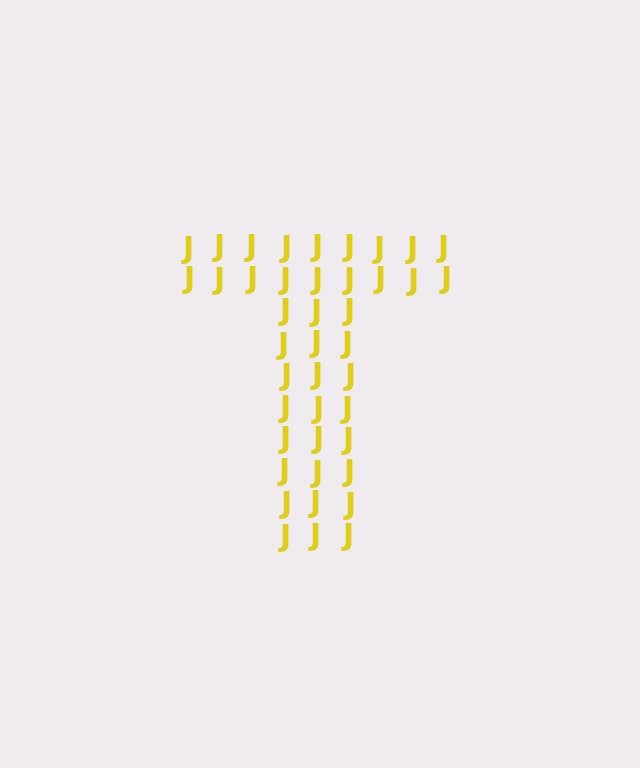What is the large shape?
The large shape is the letter T.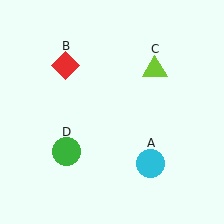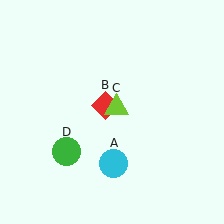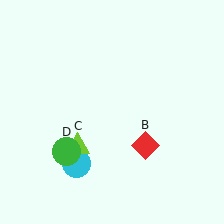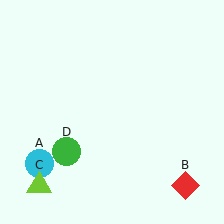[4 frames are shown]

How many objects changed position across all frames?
3 objects changed position: cyan circle (object A), red diamond (object B), lime triangle (object C).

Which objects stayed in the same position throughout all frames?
Green circle (object D) remained stationary.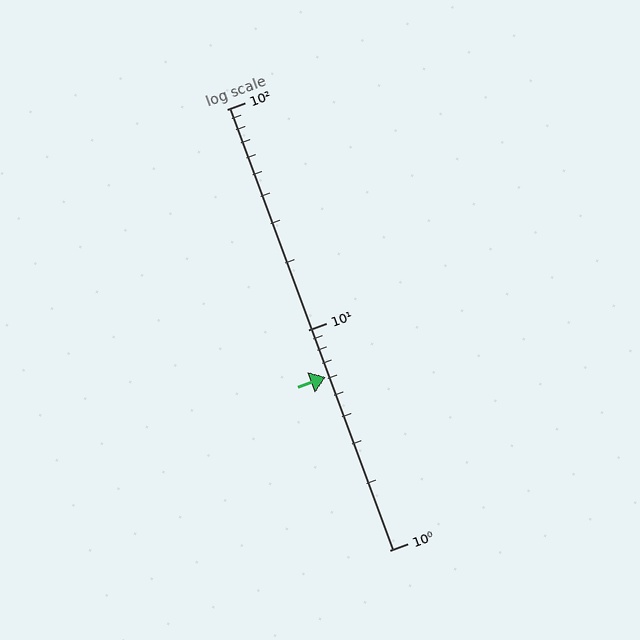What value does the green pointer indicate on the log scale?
The pointer indicates approximately 6.1.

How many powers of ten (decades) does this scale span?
The scale spans 2 decades, from 1 to 100.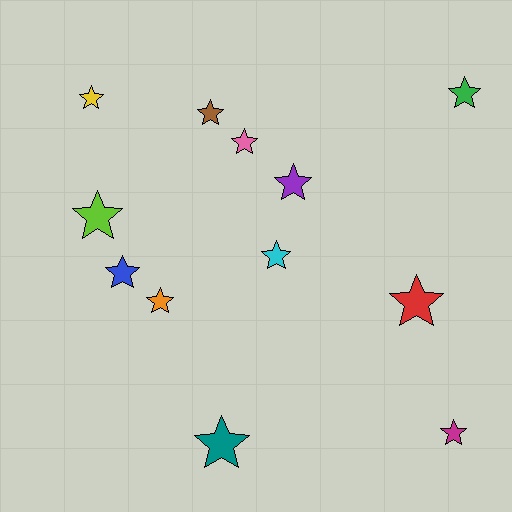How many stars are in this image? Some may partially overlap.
There are 12 stars.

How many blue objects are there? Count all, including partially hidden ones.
There is 1 blue object.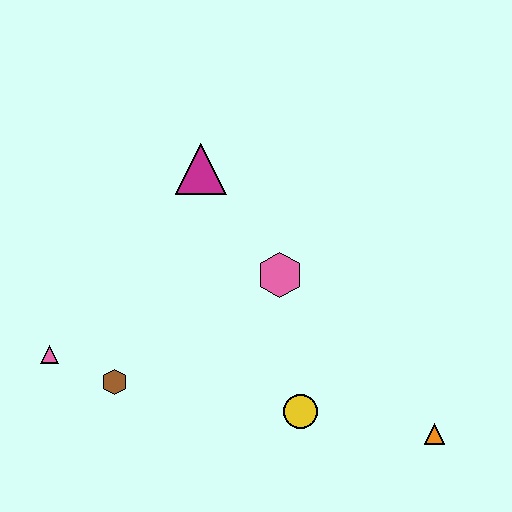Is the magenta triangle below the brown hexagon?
No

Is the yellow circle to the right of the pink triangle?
Yes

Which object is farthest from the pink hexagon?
The pink triangle is farthest from the pink hexagon.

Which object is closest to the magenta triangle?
The pink hexagon is closest to the magenta triangle.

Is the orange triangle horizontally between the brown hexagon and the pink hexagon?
No